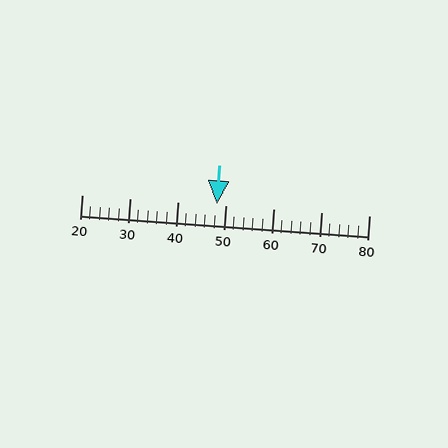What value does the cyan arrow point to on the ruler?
The cyan arrow points to approximately 48.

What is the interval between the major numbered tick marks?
The major tick marks are spaced 10 units apart.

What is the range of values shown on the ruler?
The ruler shows values from 20 to 80.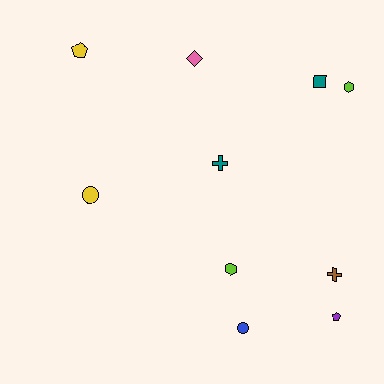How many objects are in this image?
There are 10 objects.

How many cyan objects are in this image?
There are no cyan objects.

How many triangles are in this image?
There are no triangles.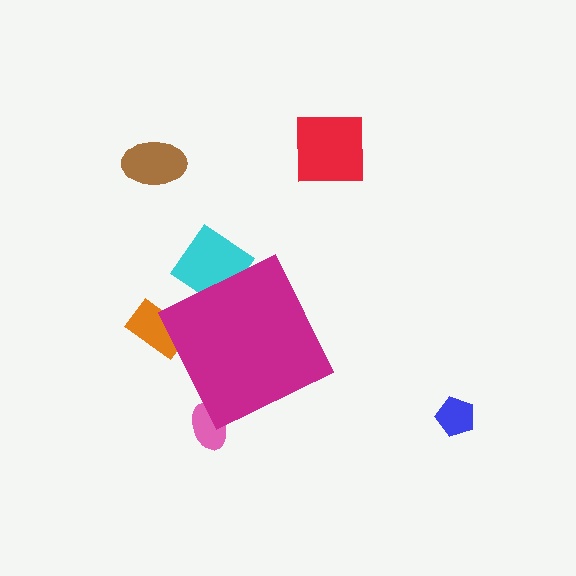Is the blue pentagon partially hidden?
No, the blue pentagon is fully visible.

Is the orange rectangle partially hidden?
Yes, the orange rectangle is partially hidden behind the magenta diamond.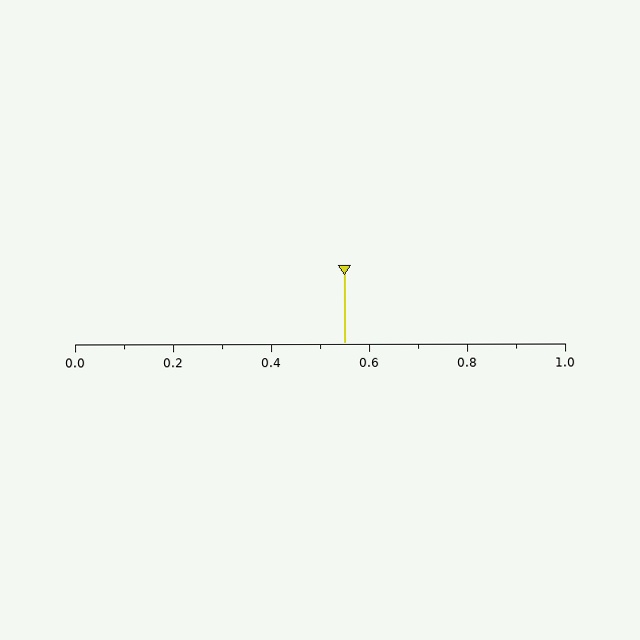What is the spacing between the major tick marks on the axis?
The major ticks are spaced 0.2 apart.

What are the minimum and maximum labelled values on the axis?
The axis runs from 0.0 to 1.0.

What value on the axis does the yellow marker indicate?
The marker indicates approximately 0.55.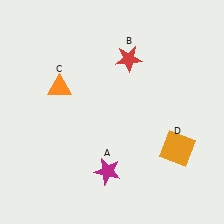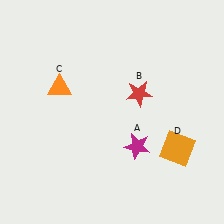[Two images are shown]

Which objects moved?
The objects that moved are: the magenta star (A), the red star (B).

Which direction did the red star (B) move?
The red star (B) moved down.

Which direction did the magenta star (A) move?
The magenta star (A) moved right.